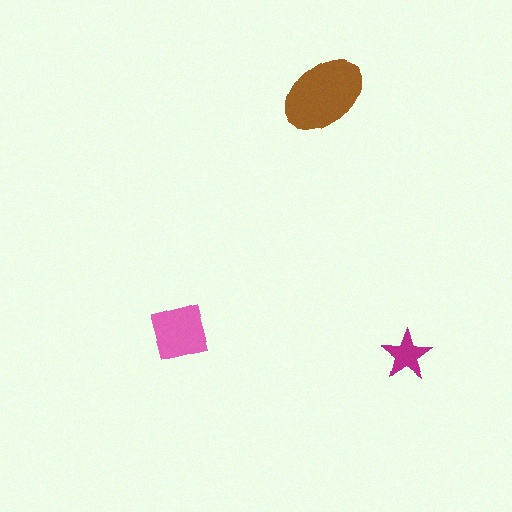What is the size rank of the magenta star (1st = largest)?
3rd.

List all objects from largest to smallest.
The brown ellipse, the pink square, the magenta star.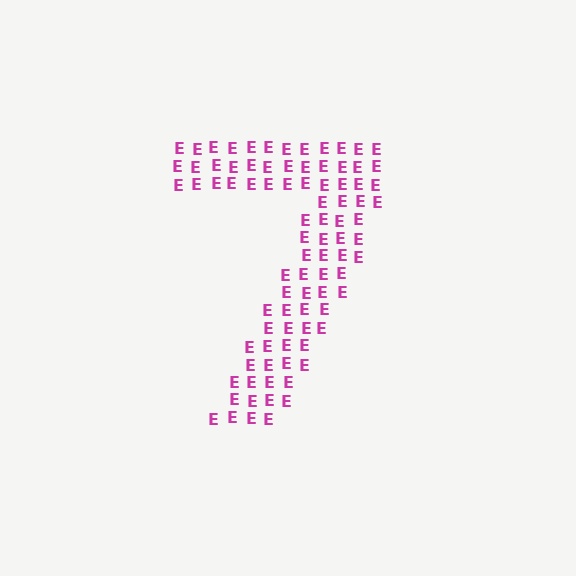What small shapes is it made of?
It is made of small letter E's.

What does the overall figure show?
The overall figure shows the digit 7.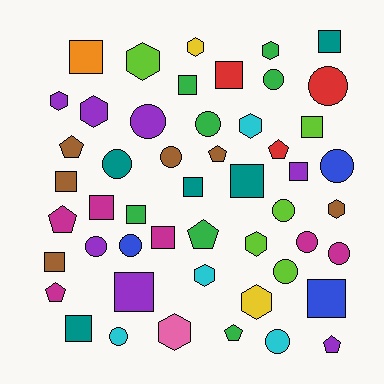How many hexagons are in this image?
There are 11 hexagons.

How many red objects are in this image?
There are 3 red objects.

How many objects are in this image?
There are 50 objects.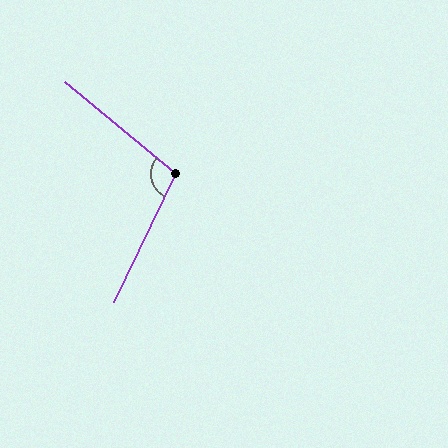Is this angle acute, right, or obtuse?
It is obtuse.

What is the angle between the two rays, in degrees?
Approximately 104 degrees.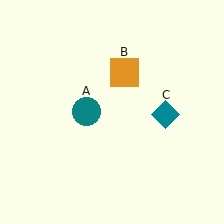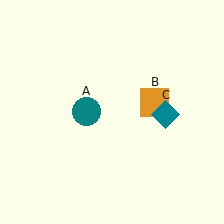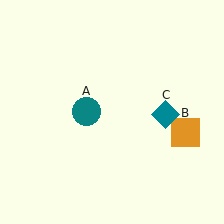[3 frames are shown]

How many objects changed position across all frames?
1 object changed position: orange square (object B).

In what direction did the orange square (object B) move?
The orange square (object B) moved down and to the right.